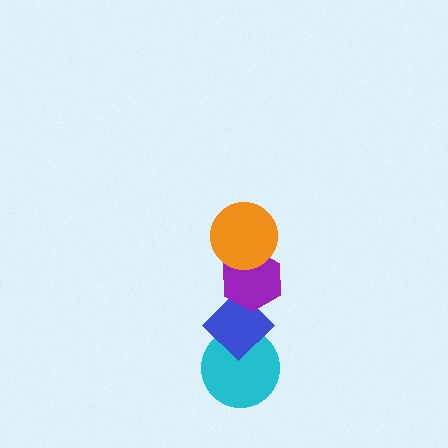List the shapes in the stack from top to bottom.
From top to bottom: the orange circle, the purple hexagon, the blue diamond, the cyan circle.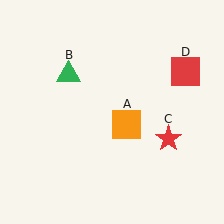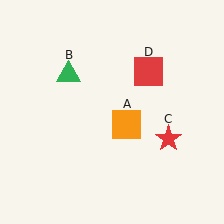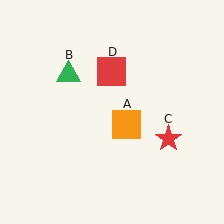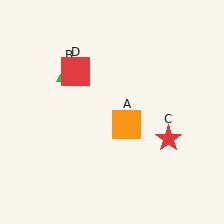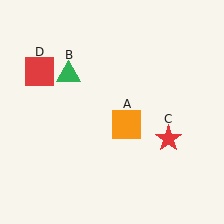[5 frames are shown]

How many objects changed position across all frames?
1 object changed position: red square (object D).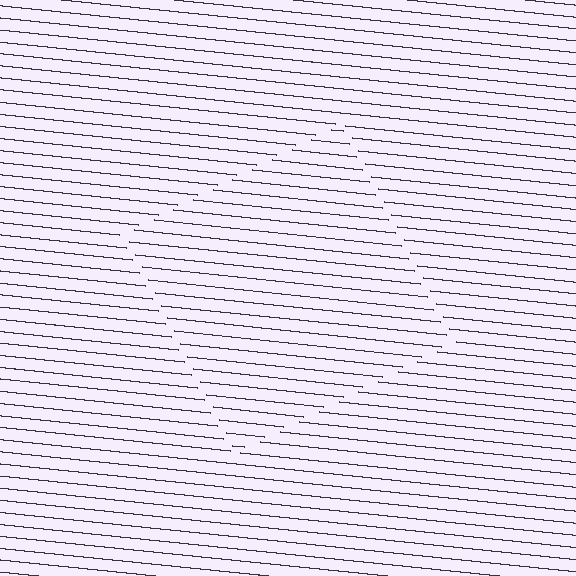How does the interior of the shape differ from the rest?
The interior of the shape contains the same grating, shifted by half a period — the contour is defined by the phase discontinuity where line-ends from the inner and outer gratings abut.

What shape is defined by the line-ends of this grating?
An illusory square. The interior of the shape contains the same grating, shifted by half a period — the contour is defined by the phase discontinuity where line-ends from the inner and outer gratings abut.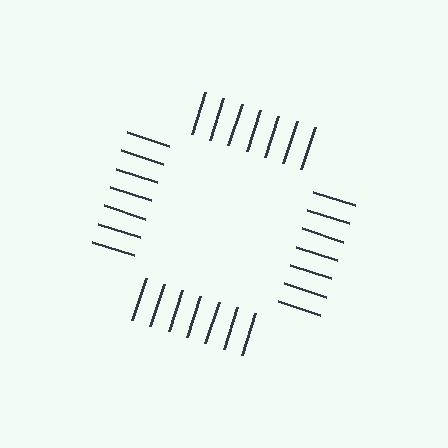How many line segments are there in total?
28 — 7 along each of the 4 edges.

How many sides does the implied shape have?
4 sides — the line-ends trace a square.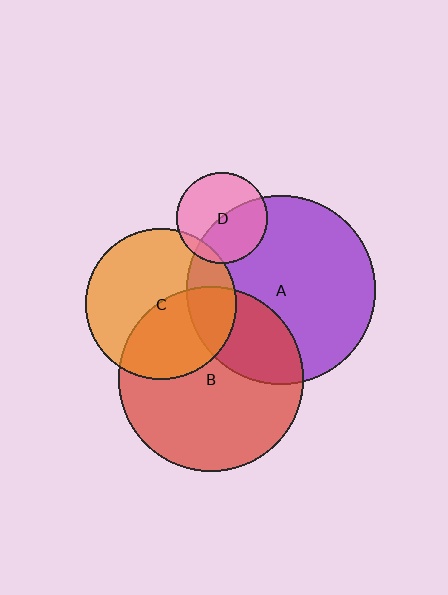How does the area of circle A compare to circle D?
Approximately 4.3 times.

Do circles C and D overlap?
Yes.